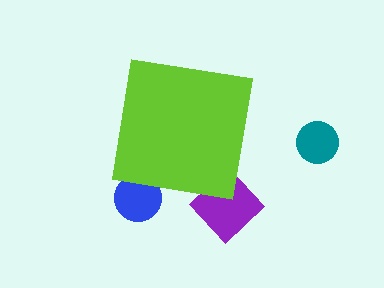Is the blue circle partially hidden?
Yes, the blue circle is partially hidden behind the lime square.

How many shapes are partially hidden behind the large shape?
2 shapes are partially hidden.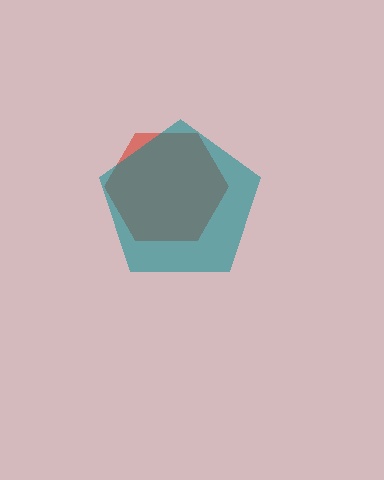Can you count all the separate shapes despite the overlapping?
Yes, there are 2 separate shapes.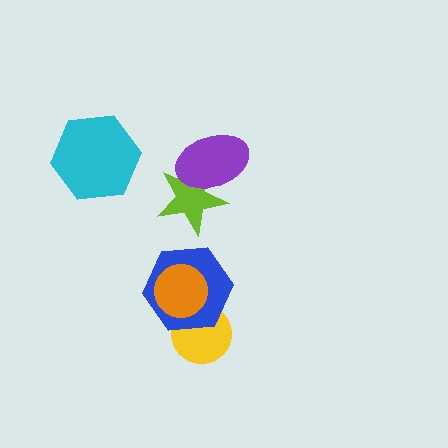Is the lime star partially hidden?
Yes, it is partially covered by another shape.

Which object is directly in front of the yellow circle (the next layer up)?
The blue hexagon is directly in front of the yellow circle.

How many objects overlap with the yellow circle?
2 objects overlap with the yellow circle.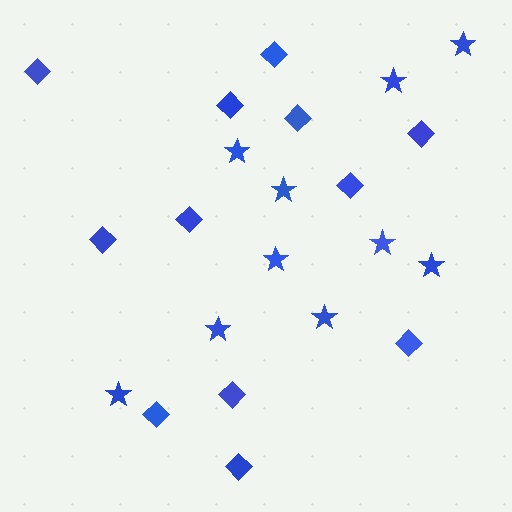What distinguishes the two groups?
There are 2 groups: one group of stars (10) and one group of diamonds (12).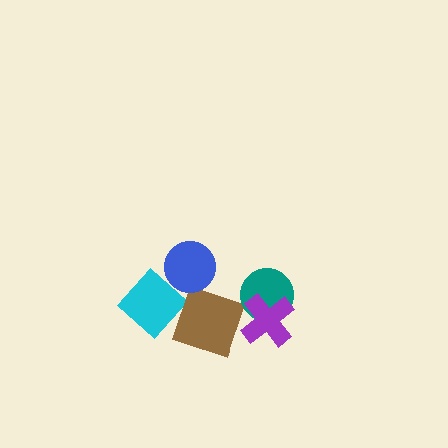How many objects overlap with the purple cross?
1 object overlaps with the purple cross.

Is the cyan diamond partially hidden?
Yes, it is partially covered by another shape.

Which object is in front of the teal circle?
The purple cross is in front of the teal circle.